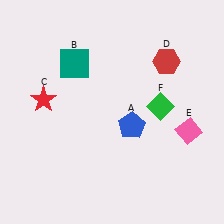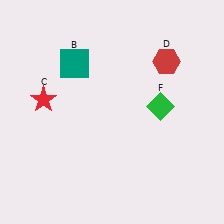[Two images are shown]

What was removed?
The pink diamond (E), the blue pentagon (A) were removed in Image 2.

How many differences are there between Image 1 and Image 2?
There are 2 differences between the two images.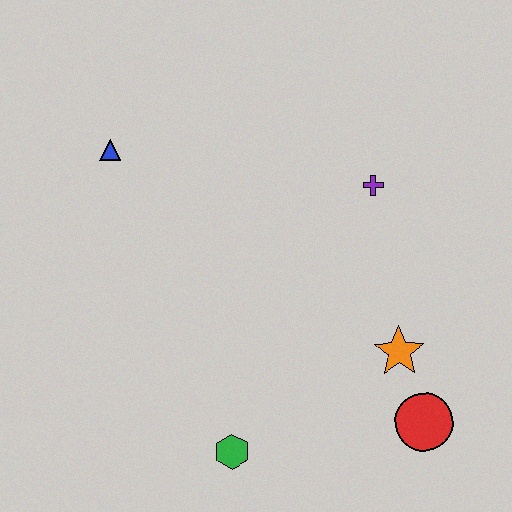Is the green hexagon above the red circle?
No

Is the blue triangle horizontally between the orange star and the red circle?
No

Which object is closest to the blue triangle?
The purple cross is closest to the blue triangle.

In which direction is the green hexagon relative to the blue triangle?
The green hexagon is below the blue triangle.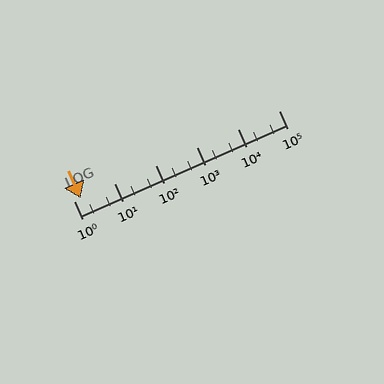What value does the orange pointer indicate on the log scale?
The pointer indicates approximately 1.5.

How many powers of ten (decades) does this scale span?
The scale spans 5 decades, from 1 to 100000.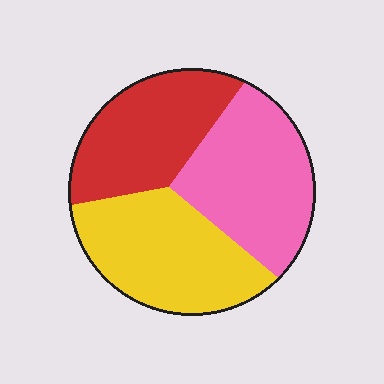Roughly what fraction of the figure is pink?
Pink takes up about one third (1/3) of the figure.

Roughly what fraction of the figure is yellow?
Yellow covers roughly 35% of the figure.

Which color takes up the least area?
Red, at roughly 30%.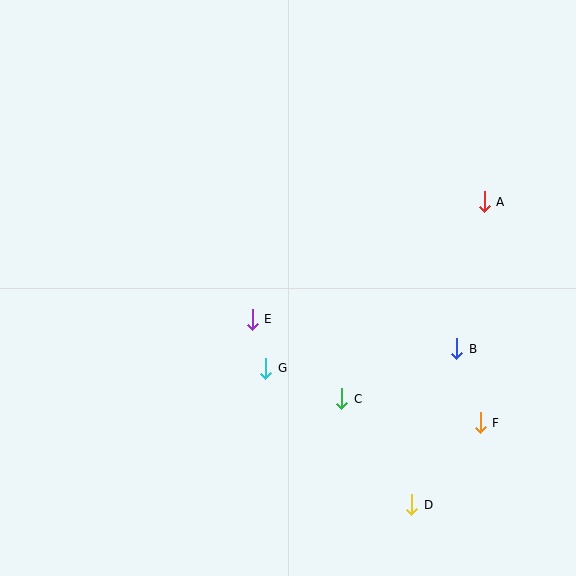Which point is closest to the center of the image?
Point E at (252, 319) is closest to the center.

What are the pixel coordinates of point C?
Point C is at (342, 399).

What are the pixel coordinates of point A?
Point A is at (484, 202).